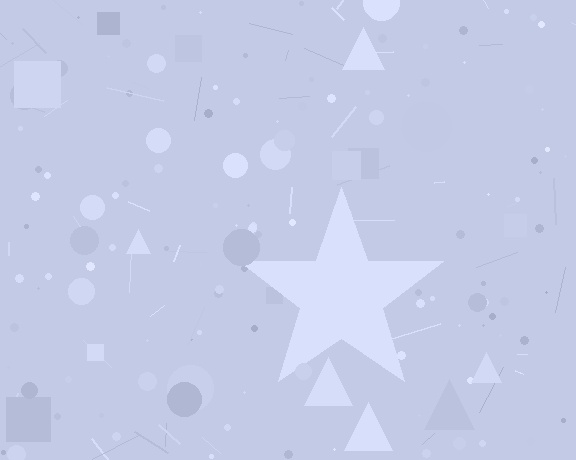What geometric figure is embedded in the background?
A star is embedded in the background.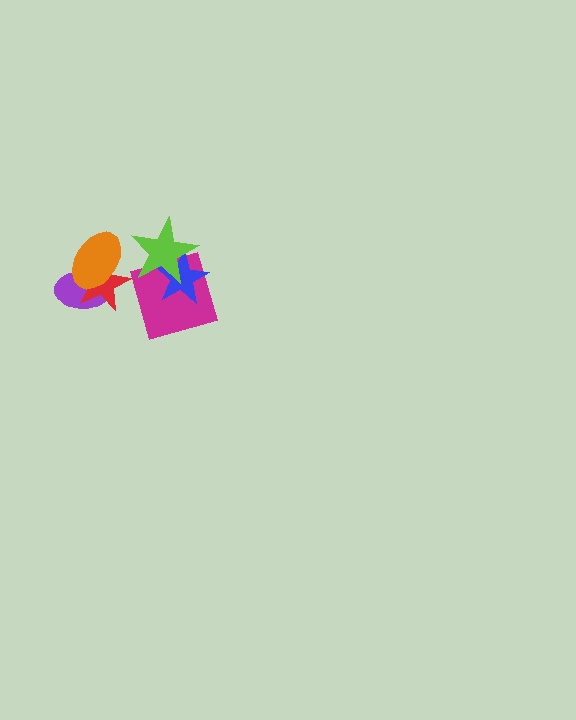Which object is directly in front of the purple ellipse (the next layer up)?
The red star is directly in front of the purple ellipse.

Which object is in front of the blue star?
The lime star is in front of the blue star.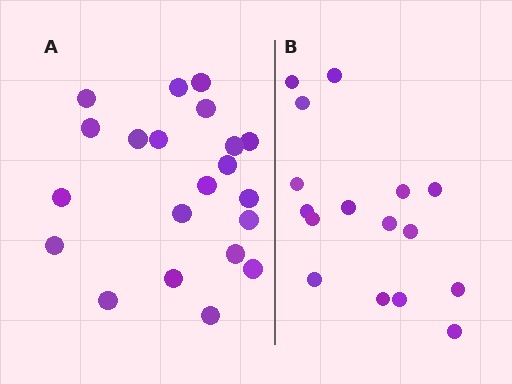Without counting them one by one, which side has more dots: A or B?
Region A (the left region) has more dots.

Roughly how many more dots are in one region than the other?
Region A has about 5 more dots than region B.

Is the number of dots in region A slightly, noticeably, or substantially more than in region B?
Region A has noticeably more, but not dramatically so. The ratio is roughly 1.3 to 1.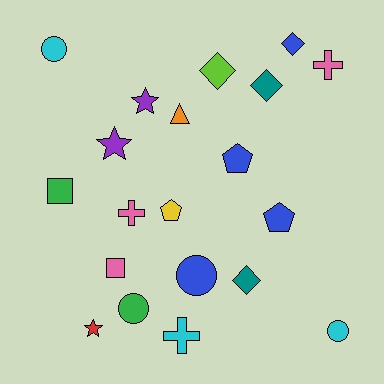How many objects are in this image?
There are 20 objects.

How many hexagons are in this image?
There are no hexagons.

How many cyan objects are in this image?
There are 3 cyan objects.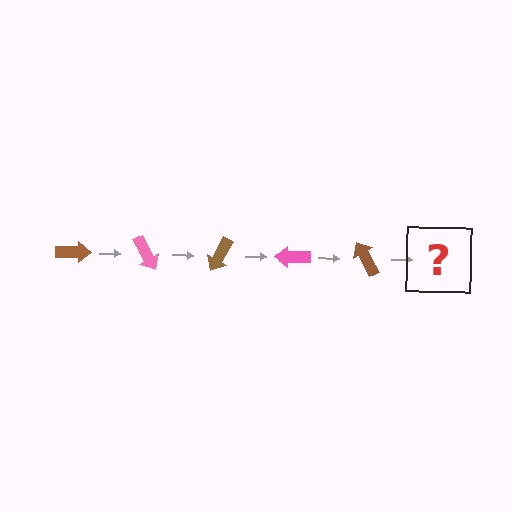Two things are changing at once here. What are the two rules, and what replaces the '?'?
The two rules are that it rotates 60 degrees each step and the color cycles through brown and pink. The '?' should be a pink arrow, rotated 300 degrees from the start.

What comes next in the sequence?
The next element should be a pink arrow, rotated 300 degrees from the start.